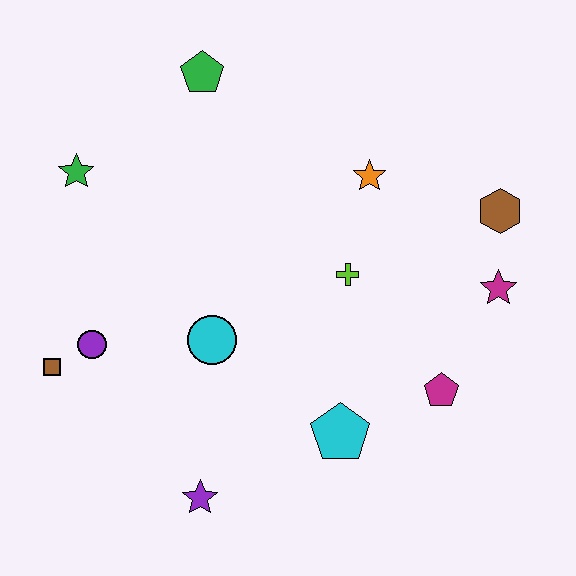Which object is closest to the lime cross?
The orange star is closest to the lime cross.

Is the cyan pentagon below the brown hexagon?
Yes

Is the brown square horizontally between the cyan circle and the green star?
No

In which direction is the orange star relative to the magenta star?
The orange star is to the left of the magenta star.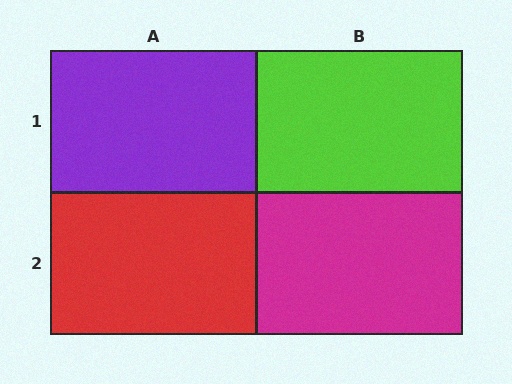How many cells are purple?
1 cell is purple.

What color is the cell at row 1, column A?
Purple.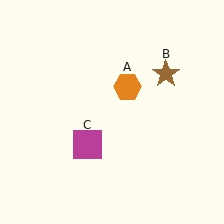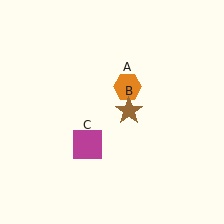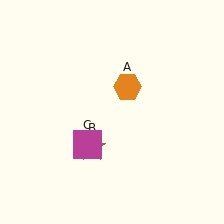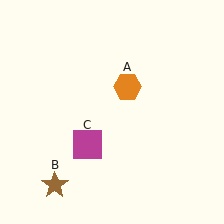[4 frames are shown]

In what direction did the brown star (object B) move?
The brown star (object B) moved down and to the left.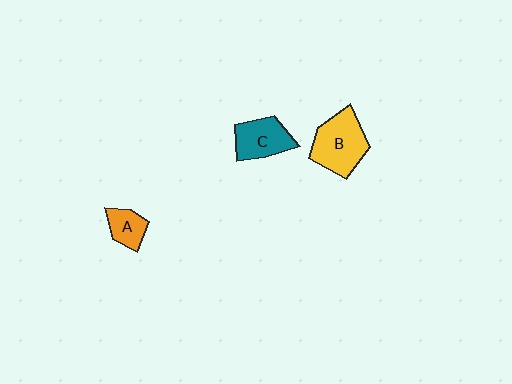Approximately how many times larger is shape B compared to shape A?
Approximately 2.2 times.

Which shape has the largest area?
Shape B (yellow).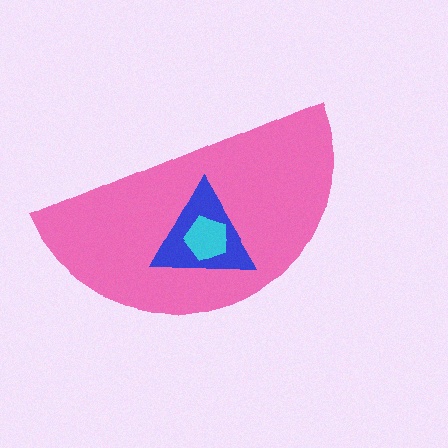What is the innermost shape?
The cyan pentagon.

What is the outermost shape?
The pink semicircle.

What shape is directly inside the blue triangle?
The cyan pentagon.